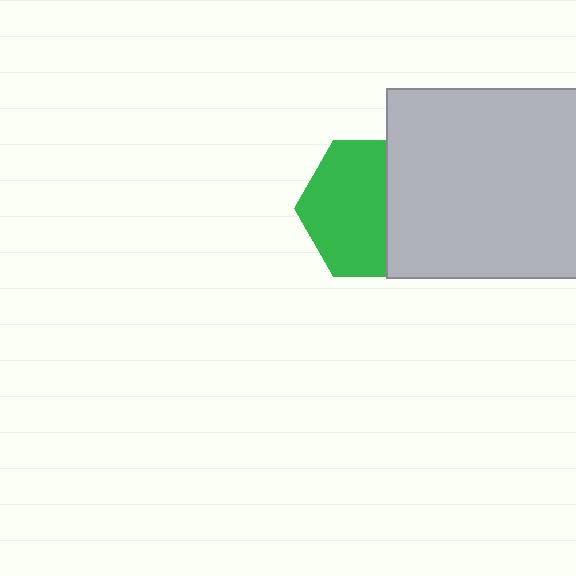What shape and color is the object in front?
The object in front is a light gray rectangle.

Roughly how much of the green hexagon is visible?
About half of it is visible (roughly 61%).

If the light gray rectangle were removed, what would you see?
You would see the complete green hexagon.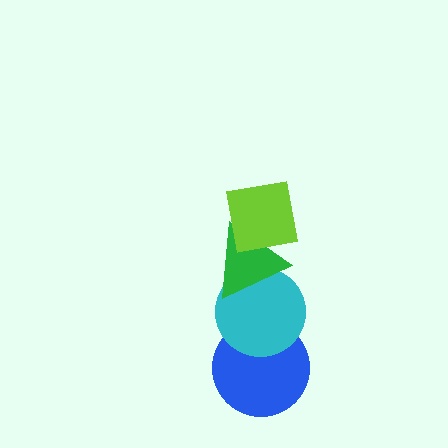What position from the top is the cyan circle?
The cyan circle is 3rd from the top.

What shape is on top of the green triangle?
The lime square is on top of the green triangle.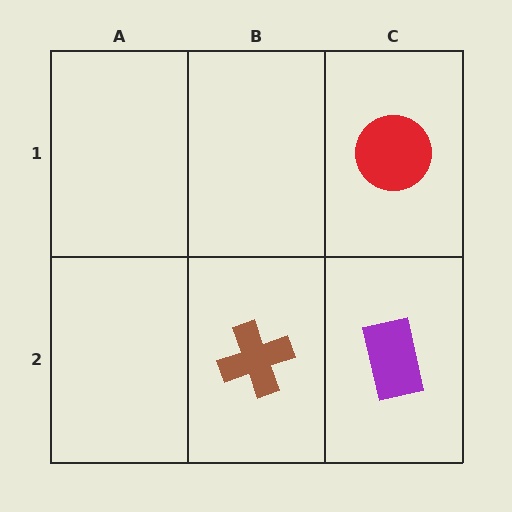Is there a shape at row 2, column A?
No, that cell is empty.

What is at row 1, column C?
A red circle.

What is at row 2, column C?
A purple rectangle.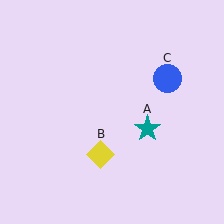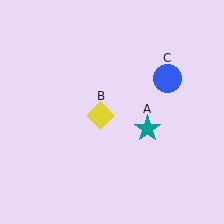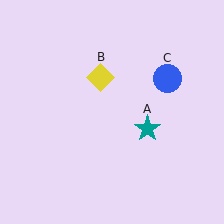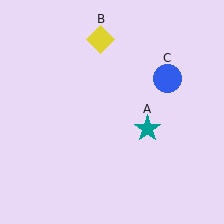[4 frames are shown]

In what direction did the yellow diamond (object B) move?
The yellow diamond (object B) moved up.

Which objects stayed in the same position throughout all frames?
Teal star (object A) and blue circle (object C) remained stationary.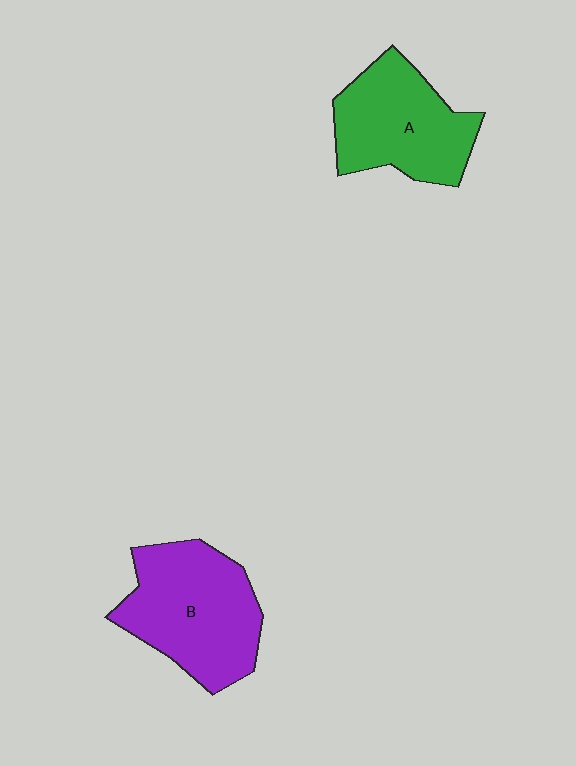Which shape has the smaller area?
Shape A (green).